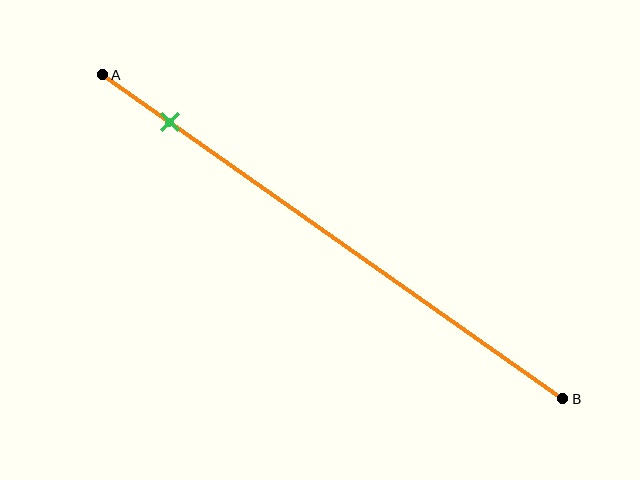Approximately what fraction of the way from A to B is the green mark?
The green mark is approximately 15% of the way from A to B.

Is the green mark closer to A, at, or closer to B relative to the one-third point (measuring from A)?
The green mark is closer to point A than the one-third point of segment AB.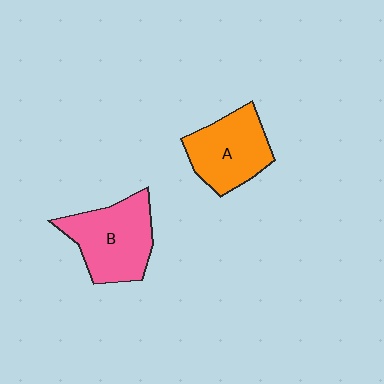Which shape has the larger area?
Shape B (pink).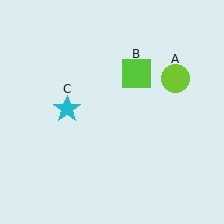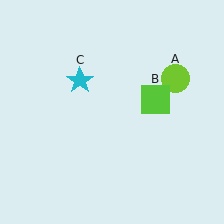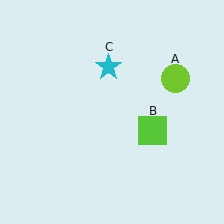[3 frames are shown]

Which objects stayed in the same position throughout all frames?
Lime circle (object A) remained stationary.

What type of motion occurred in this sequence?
The lime square (object B), cyan star (object C) rotated clockwise around the center of the scene.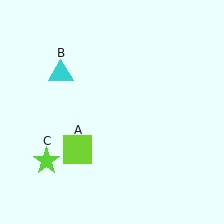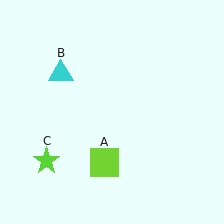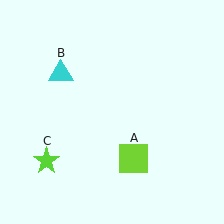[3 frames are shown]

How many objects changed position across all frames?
1 object changed position: lime square (object A).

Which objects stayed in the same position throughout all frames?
Cyan triangle (object B) and lime star (object C) remained stationary.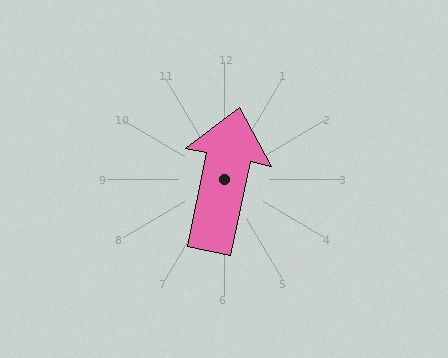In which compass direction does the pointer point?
North.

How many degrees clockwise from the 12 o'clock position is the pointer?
Approximately 12 degrees.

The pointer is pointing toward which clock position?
Roughly 12 o'clock.